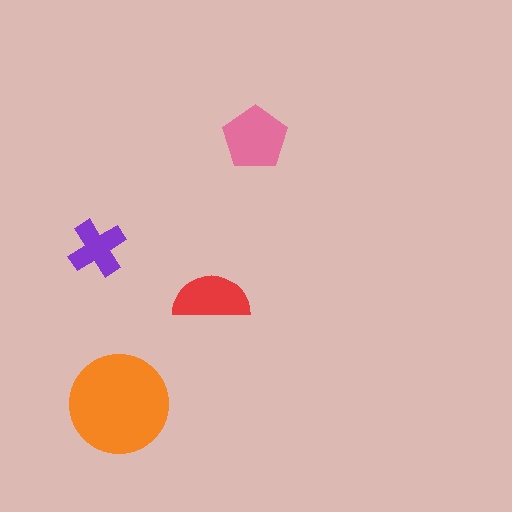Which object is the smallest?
The purple cross.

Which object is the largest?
The orange circle.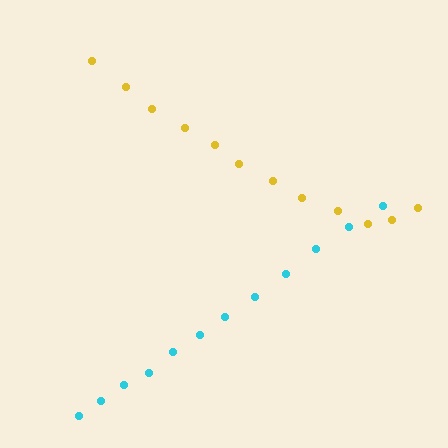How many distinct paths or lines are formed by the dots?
There are 2 distinct paths.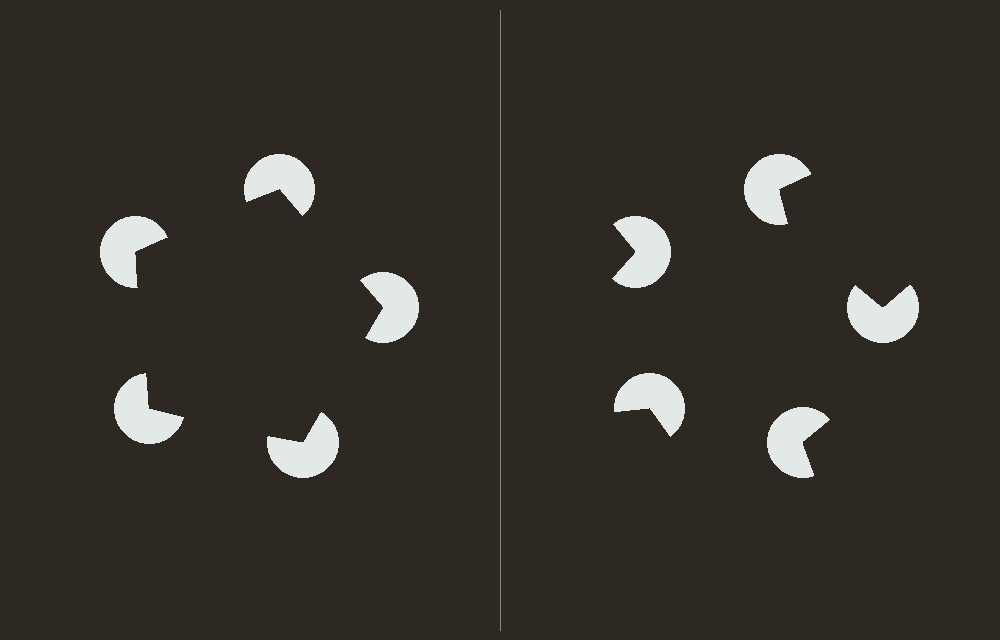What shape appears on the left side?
An illusory pentagon.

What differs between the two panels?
The pac-man discs are positioned identically on both sides; only the wedge orientations differ. On the left they align to a pentagon; on the right they are misaligned.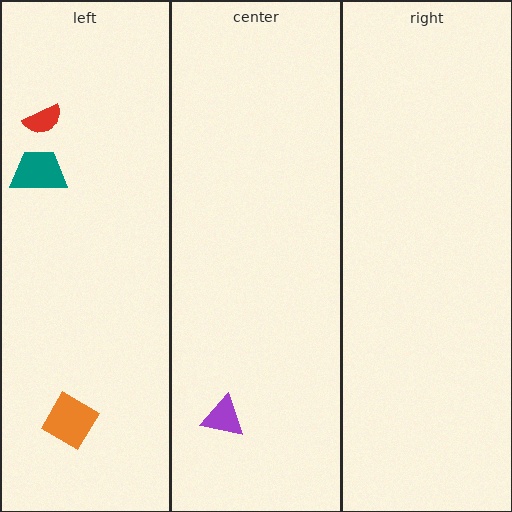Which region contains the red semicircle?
The left region.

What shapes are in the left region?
The orange diamond, the teal trapezoid, the red semicircle.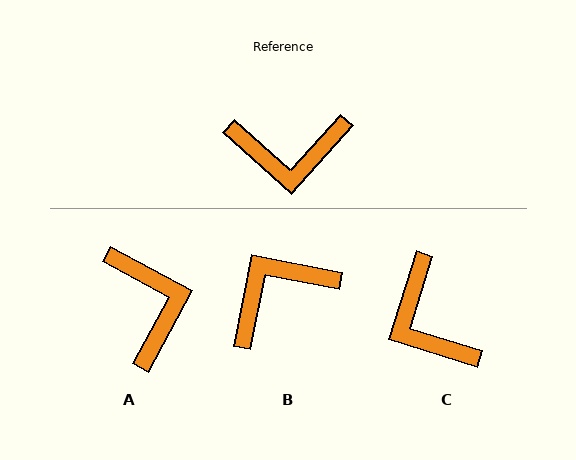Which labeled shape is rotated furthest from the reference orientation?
B, about 149 degrees away.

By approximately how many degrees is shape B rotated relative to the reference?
Approximately 149 degrees clockwise.